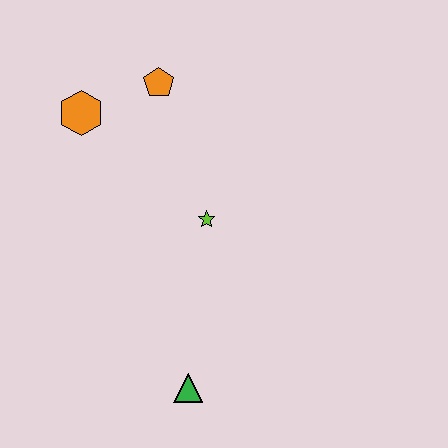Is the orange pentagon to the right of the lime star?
No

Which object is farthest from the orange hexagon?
The green triangle is farthest from the orange hexagon.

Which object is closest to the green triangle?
The lime star is closest to the green triangle.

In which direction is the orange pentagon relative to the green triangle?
The orange pentagon is above the green triangle.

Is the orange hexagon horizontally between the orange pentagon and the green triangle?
No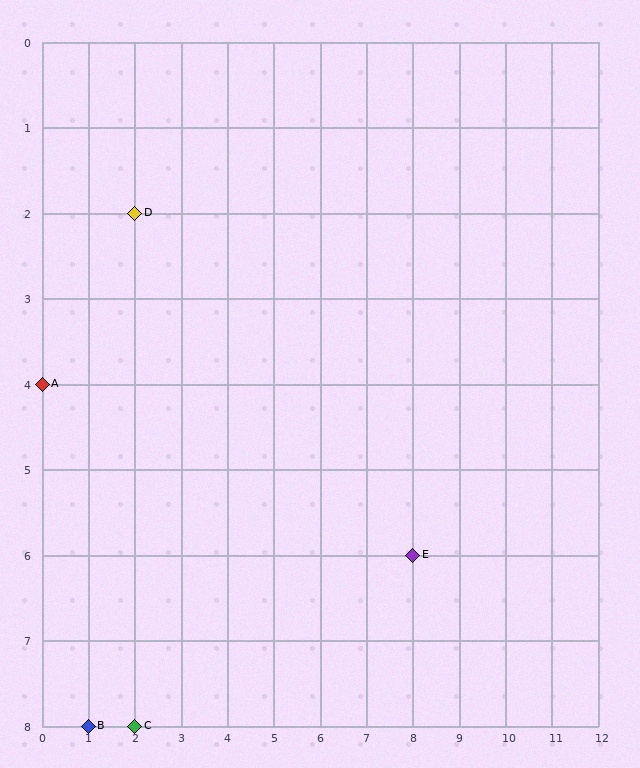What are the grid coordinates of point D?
Point D is at grid coordinates (2, 2).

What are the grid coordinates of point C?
Point C is at grid coordinates (2, 8).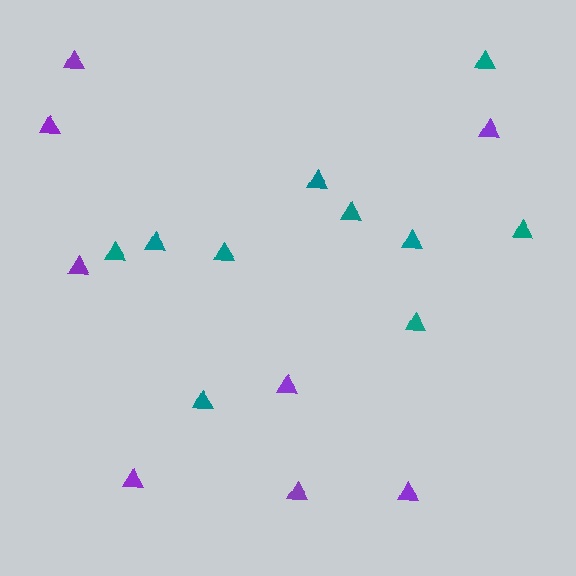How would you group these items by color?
There are 2 groups: one group of purple triangles (8) and one group of teal triangles (10).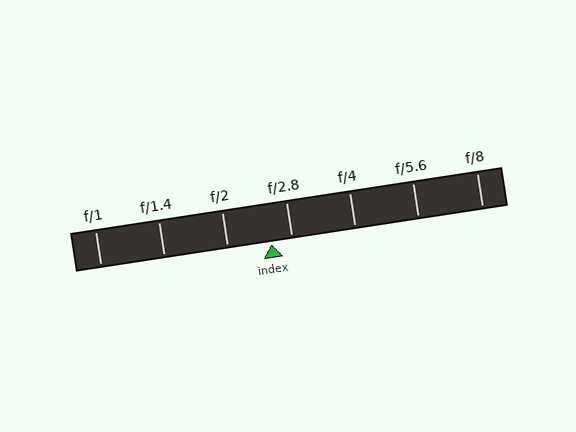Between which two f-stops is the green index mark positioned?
The index mark is between f/2 and f/2.8.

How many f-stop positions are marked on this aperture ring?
There are 7 f-stop positions marked.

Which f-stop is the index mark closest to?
The index mark is closest to f/2.8.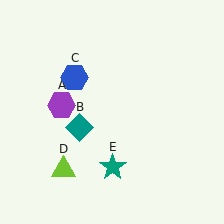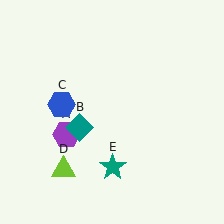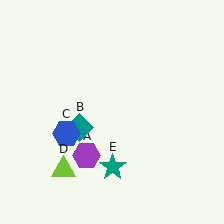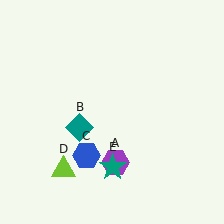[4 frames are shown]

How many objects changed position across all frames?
2 objects changed position: purple hexagon (object A), blue hexagon (object C).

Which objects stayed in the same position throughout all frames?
Teal diamond (object B) and lime triangle (object D) and teal star (object E) remained stationary.